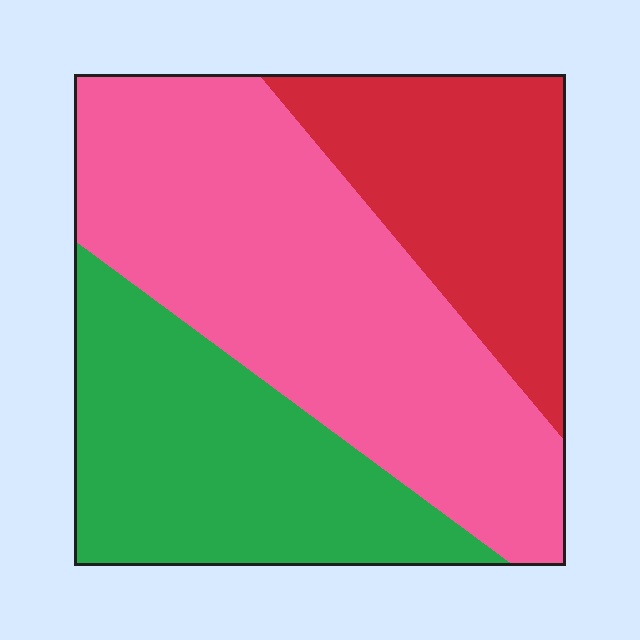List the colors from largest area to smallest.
From largest to smallest: pink, green, red.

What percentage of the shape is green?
Green covers 30% of the shape.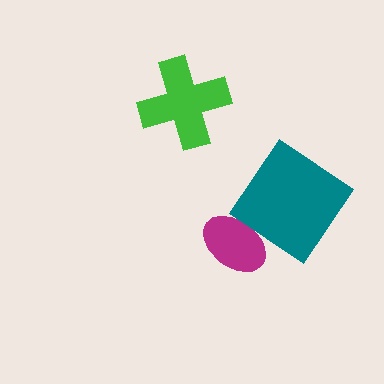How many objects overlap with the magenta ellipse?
1 object overlaps with the magenta ellipse.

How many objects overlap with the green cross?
0 objects overlap with the green cross.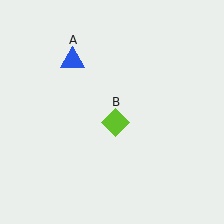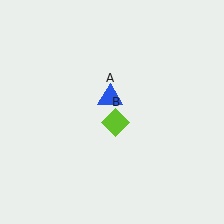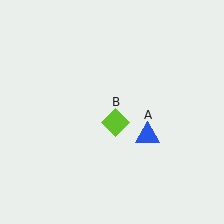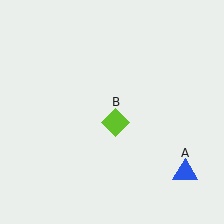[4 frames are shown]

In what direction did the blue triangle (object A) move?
The blue triangle (object A) moved down and to the right.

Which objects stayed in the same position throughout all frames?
Lime diamond (object B) remained stationary.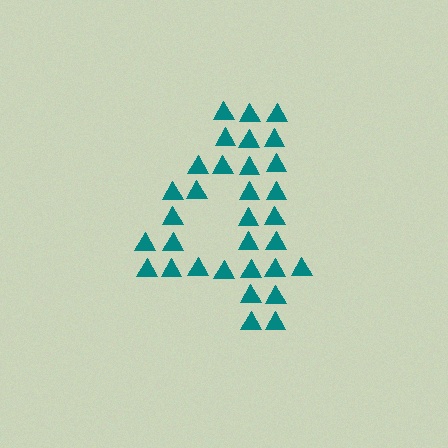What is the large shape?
The large shape is the digit 4.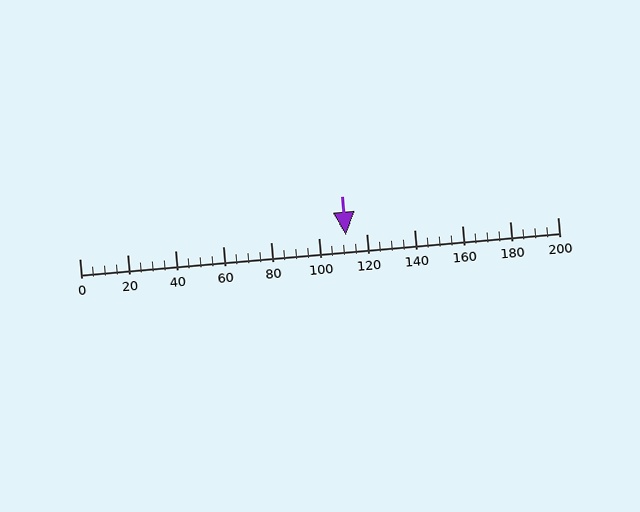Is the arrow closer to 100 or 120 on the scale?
The arrow is closer to 120.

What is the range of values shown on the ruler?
The ruler shows values from 0 to 200.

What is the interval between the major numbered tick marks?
The major tick marks are spaced 20 units apart.